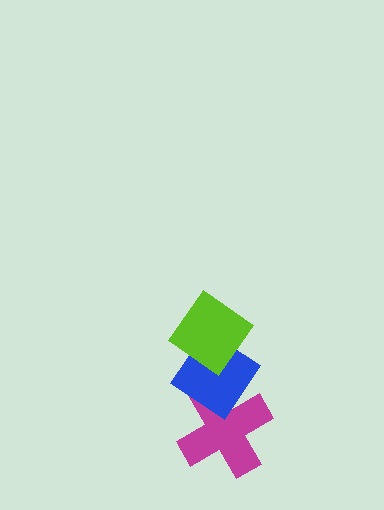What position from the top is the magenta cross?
The magenta cross is 3rd from the top.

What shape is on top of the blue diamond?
The lime diamond is on top of the blue diamond.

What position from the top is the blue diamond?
The blue diamond is 2nd from the top.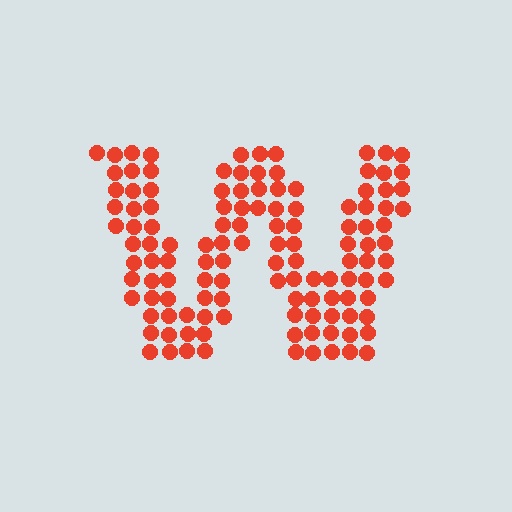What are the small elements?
The small elements are circles.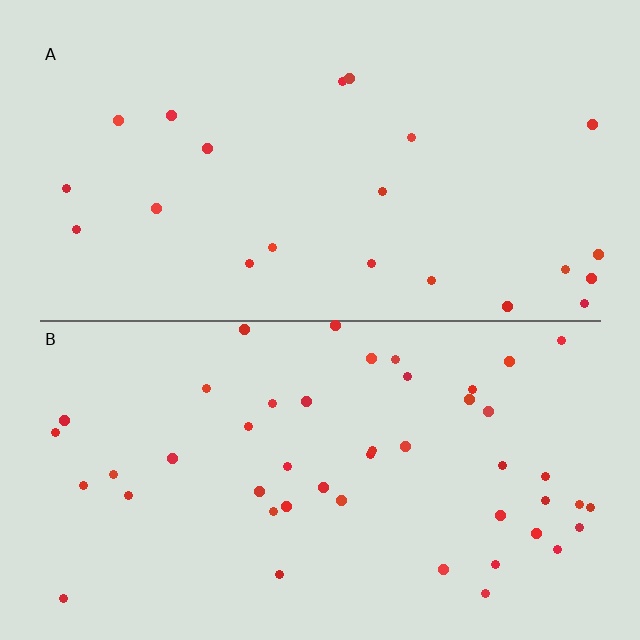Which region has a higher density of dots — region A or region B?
B (the bottom).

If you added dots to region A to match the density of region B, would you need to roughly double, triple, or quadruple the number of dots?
Approximately double.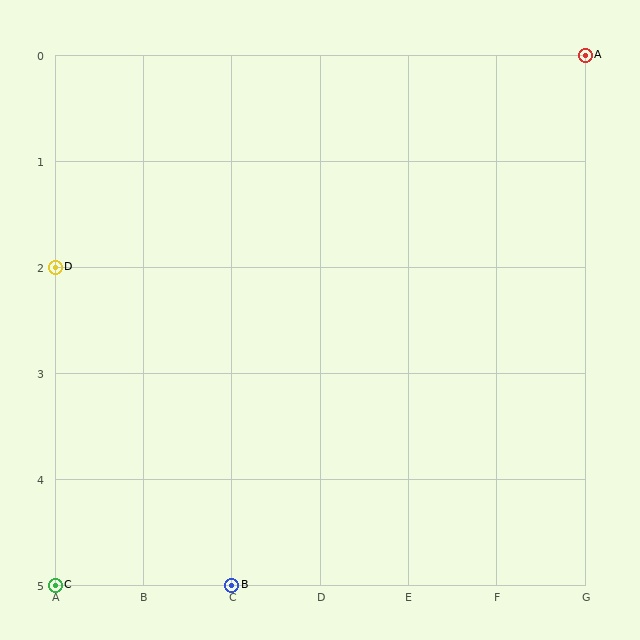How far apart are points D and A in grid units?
Points D and A are 6 columns and 2 rows apart (about 6.3 grid units diagonally).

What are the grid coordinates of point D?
Point D is at grid coordinates (A, 2).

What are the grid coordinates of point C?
Point C is at grid coordinates (A, 5).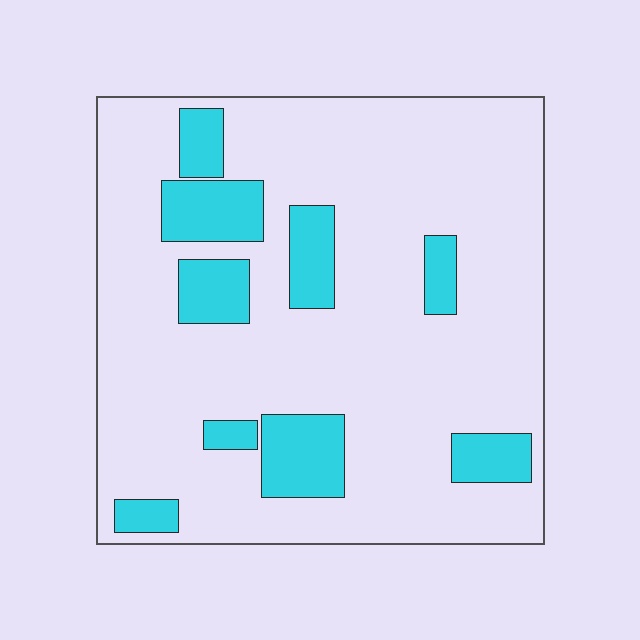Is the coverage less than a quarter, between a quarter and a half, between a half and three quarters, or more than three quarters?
Less than a quarter.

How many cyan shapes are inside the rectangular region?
9.